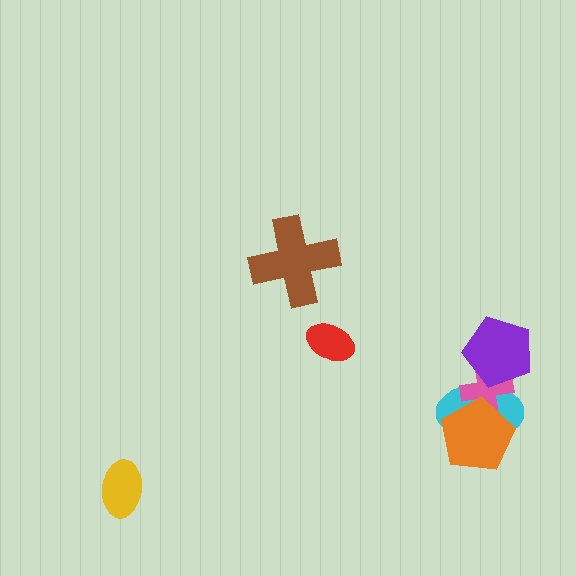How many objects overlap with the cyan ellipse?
3 objects overlap with the cyan ellipse.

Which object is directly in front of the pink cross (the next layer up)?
The orange pentagon is directly in front of the pink cross.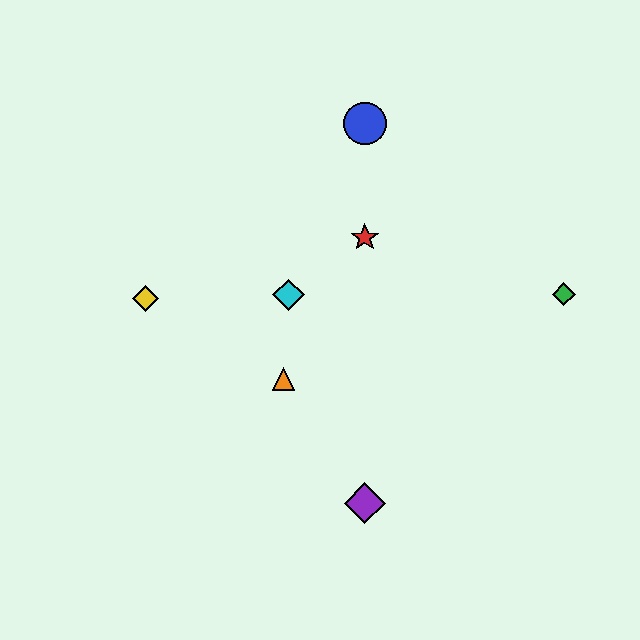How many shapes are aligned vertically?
3 shapes (the red star, the blue circle, the purple diamond) are aligned vertically.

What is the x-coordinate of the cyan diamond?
The cyan diamond is at x≈289.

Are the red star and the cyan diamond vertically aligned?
No, the red star is at x≈365 and the cyan diamond is at x≈289.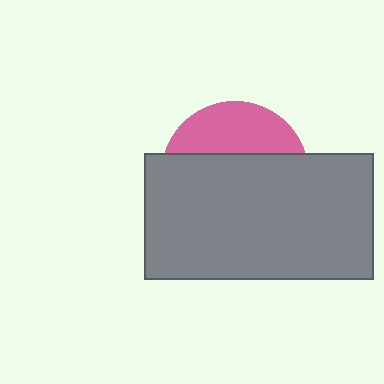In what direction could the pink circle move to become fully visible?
The pink circle could move up. That would shift it out from behind the gray rectangle entirely.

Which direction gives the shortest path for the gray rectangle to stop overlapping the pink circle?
Moving down gives the shortest separation.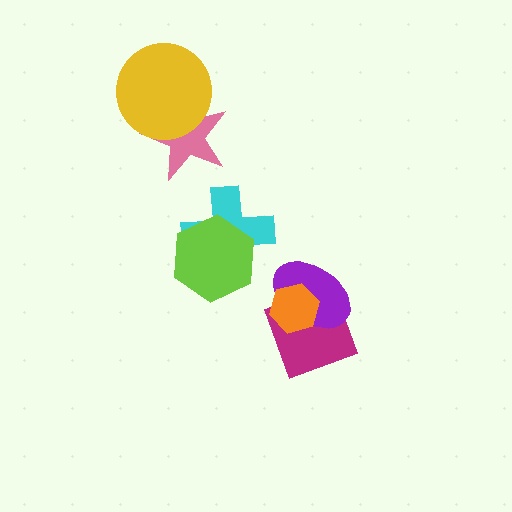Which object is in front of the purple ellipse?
The orange hexagon is in front of the purple ellipse.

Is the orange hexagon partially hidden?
No, no other shape covers it.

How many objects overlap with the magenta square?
2 objects overlap with the magenta square.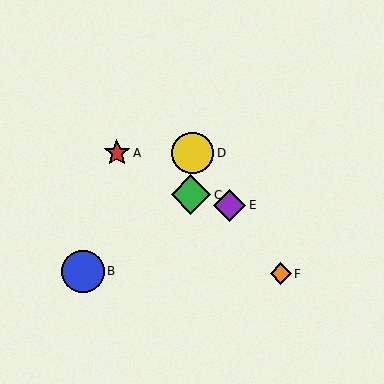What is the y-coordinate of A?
Object A is at y≈153.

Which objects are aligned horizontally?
Objects A, D are aligned horizontally.